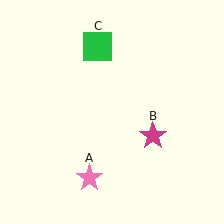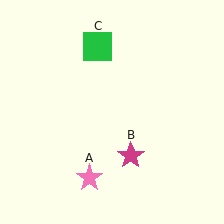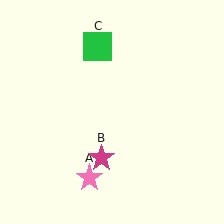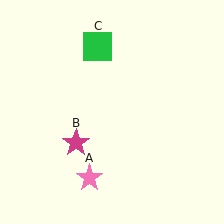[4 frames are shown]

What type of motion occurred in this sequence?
The magenta star (object B) rotated clockwise around the center of the scene.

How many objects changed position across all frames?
1 object changed position: magenta star (object B).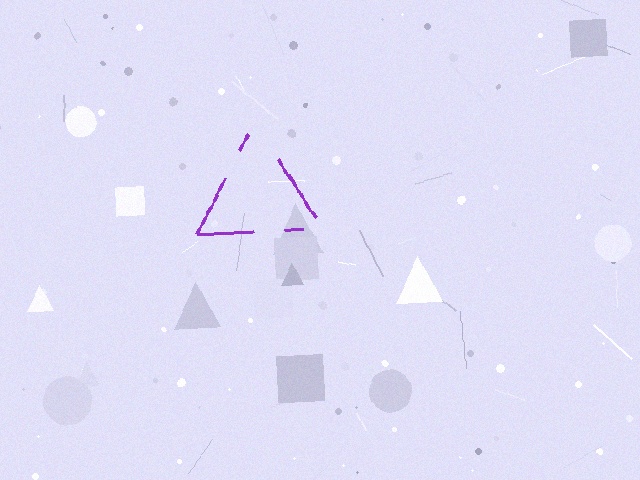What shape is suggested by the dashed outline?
The dashed outline suggests a triangle.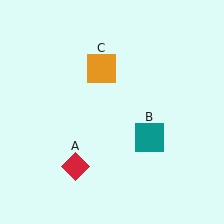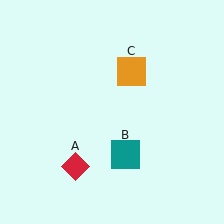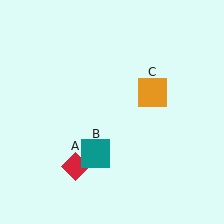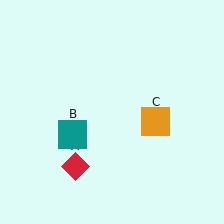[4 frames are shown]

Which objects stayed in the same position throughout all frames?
Red diamond (object A) remained stationary.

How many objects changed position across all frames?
2 objects changed position: teal square (object B), orange square (object C).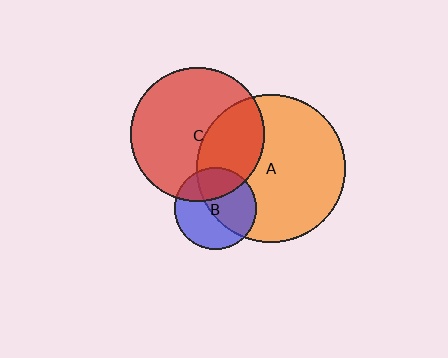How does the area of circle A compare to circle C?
Approximately 1.2 times.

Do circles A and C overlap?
Yes.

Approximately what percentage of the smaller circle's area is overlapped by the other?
Approximately 35%.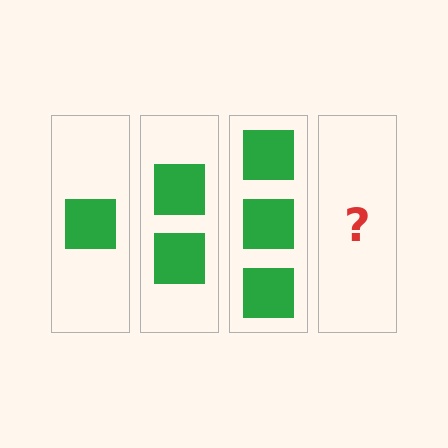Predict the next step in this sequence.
The next step is 4 squares.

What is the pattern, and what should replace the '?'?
The pattern is that each step adds one more square. The '?' should be 4 squares.